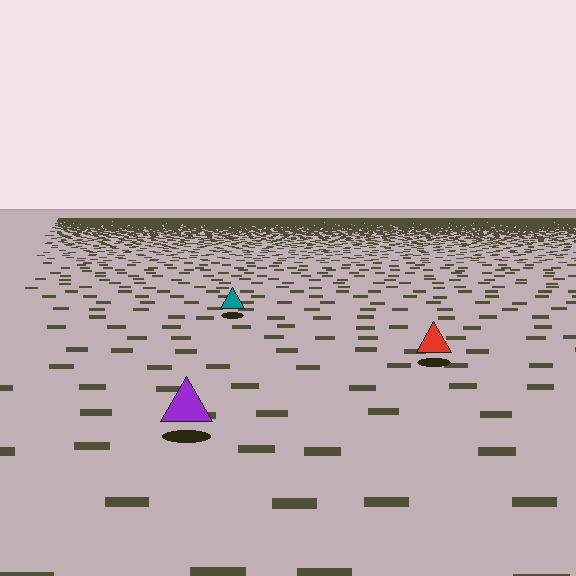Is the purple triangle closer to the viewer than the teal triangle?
Yes. The purple triangle is closer — you can tell from the texture gradient: the ground texture is coarser near it.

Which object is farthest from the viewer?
The teal triangle is farthest from the viewer. It appears smaller and the ground texture around it is denser.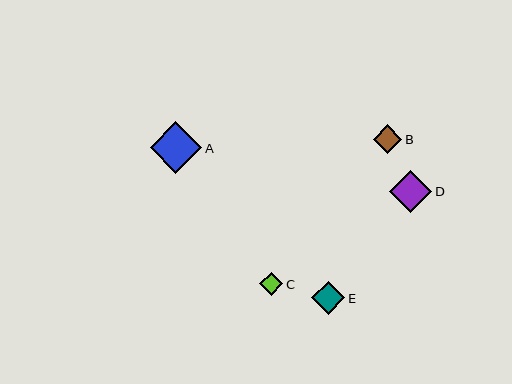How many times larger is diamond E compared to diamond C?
Diamond E is approximately 1.4 times the size of diamond C.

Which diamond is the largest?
Diamond A is the largest with a size of approximately 51 pixels.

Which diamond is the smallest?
Diamond C is the smallest with a size of approximately 23 pixels.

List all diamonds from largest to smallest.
From largest to smallest: A, D, E, B, C.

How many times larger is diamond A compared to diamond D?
Diamond A is approximately 1.2 times the size of diamond D.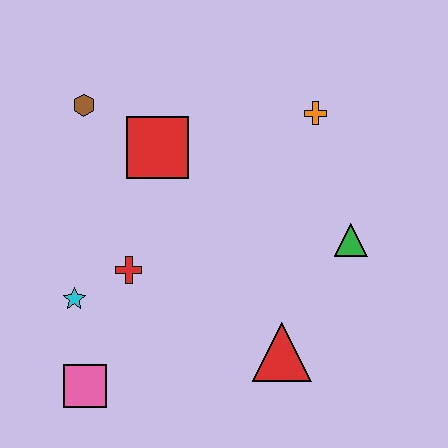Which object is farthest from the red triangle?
The brown hexagon is farthest from the red triangle.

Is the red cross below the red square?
Yes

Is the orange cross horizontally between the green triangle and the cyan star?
Yes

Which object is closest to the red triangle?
The green triangle is closest to the red triangle.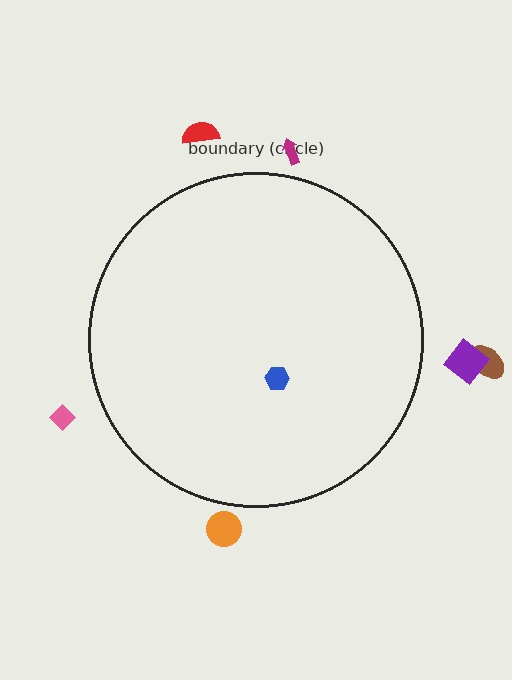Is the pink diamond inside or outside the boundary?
Outside.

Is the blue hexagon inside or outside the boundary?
Inside.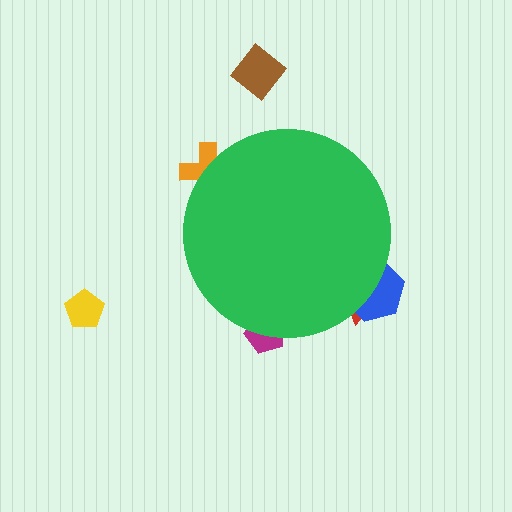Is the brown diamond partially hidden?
No, the brown diamond is fully visible.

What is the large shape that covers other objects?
A green circle.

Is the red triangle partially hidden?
Yes, the red triangle is partially hidden behind the green circle.